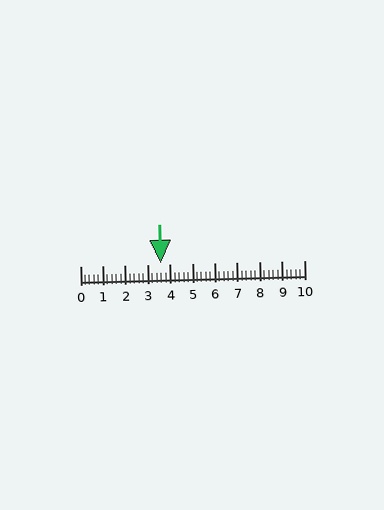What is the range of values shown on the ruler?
The ruler shows values from 0 to 10.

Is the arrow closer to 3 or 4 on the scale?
The arrow is closer to 4.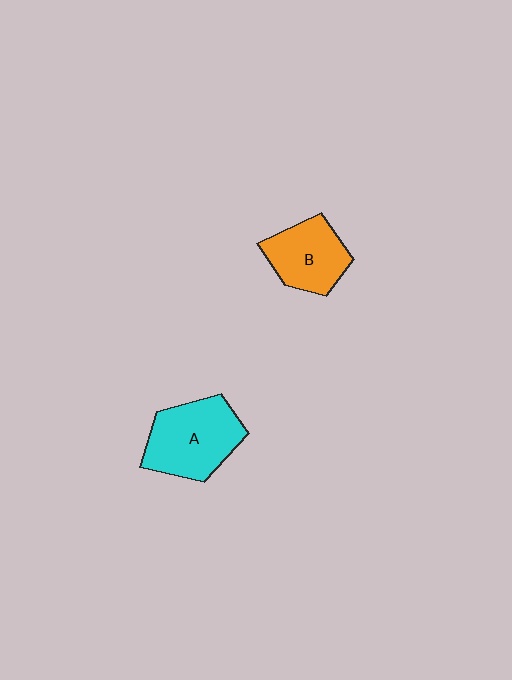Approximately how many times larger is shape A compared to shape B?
Approximately 1.3 times.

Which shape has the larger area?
Shape A (cyan).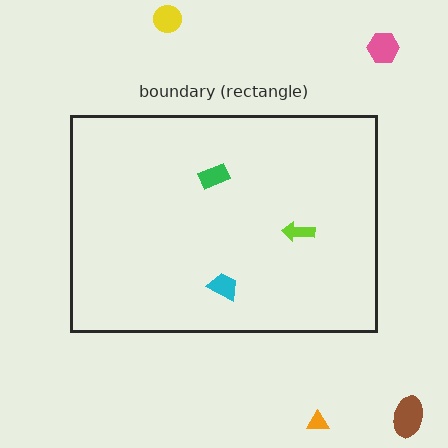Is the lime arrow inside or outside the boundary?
Inside.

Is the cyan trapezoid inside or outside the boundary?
Inside.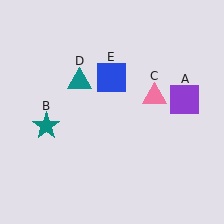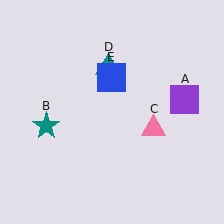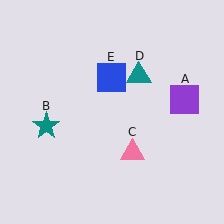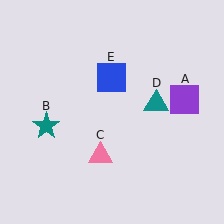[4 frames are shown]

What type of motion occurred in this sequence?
The pink triangle (object C), teal triangle (object D) rotated clockwise around the center of the scene.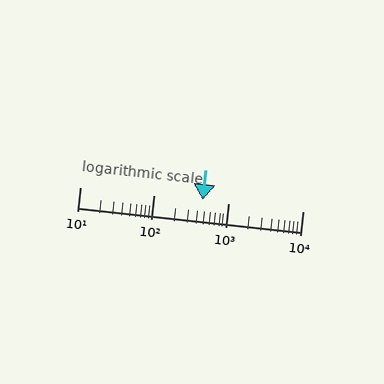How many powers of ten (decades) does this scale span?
The scale spans 3 decades, from 10 to 10000.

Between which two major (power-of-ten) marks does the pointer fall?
The pointer is between 100 and 1000.